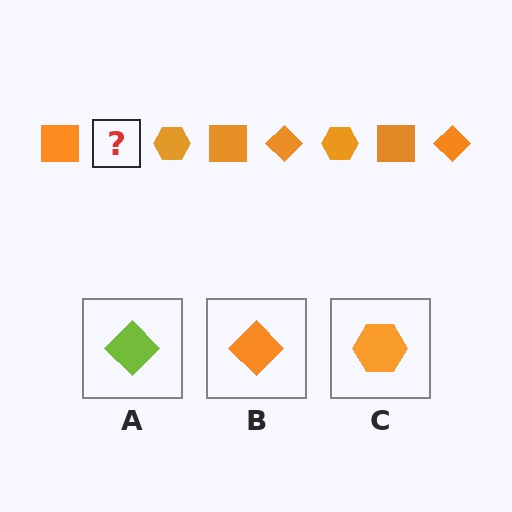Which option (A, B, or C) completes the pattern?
B.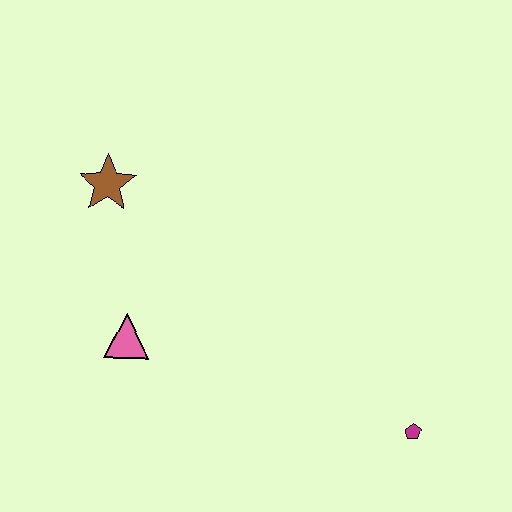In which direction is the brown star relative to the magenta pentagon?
The brown star is to the left of the magenta pentagon.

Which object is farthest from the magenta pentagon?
The brown star is farthest from the magenta pentagon.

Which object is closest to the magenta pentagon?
The pink triangle is closest to the magenta pentagon.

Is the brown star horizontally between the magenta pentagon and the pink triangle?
No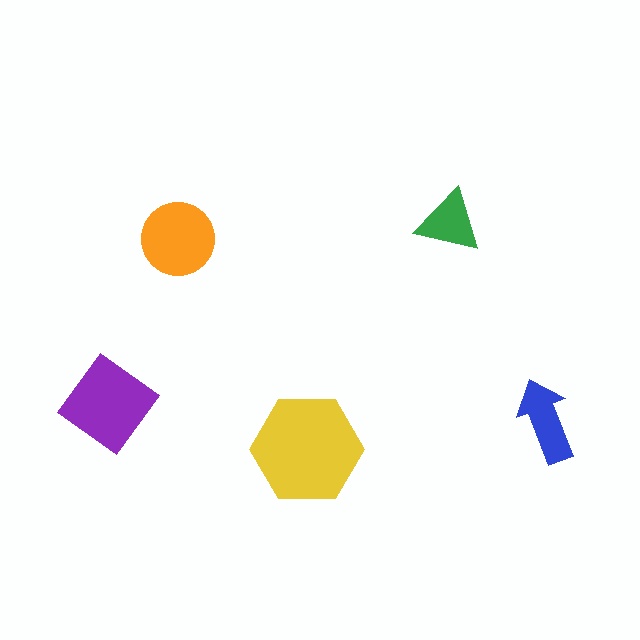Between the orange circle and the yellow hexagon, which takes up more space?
The yellow hexagon.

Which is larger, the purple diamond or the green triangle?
The purple diamond.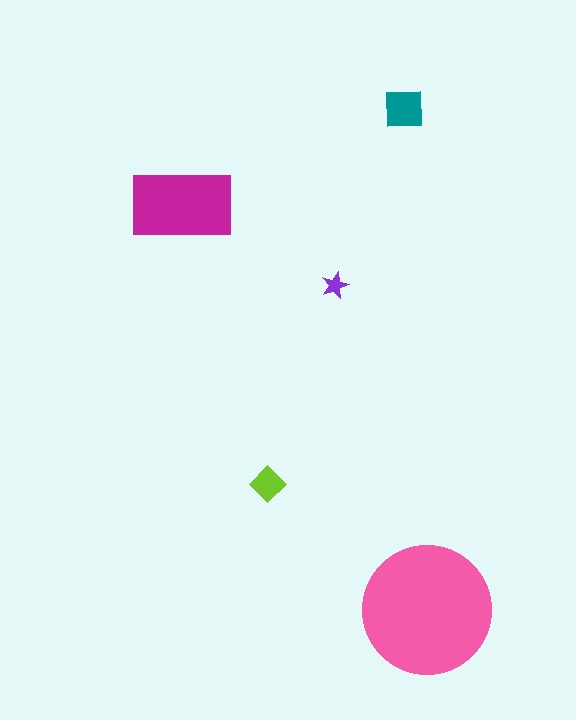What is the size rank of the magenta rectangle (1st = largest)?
2nd.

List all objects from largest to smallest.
The pink circle, the magenta rectangle, the teal square, the lime diamond, the purple star.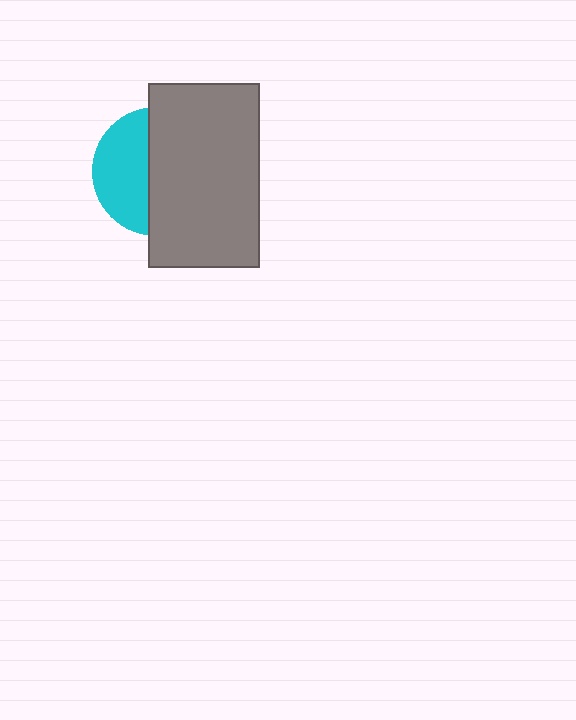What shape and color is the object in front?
The object in front is a gray rectangle.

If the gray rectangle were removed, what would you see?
You would see the complete cyan circle.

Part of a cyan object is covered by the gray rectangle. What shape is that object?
It is a circle.